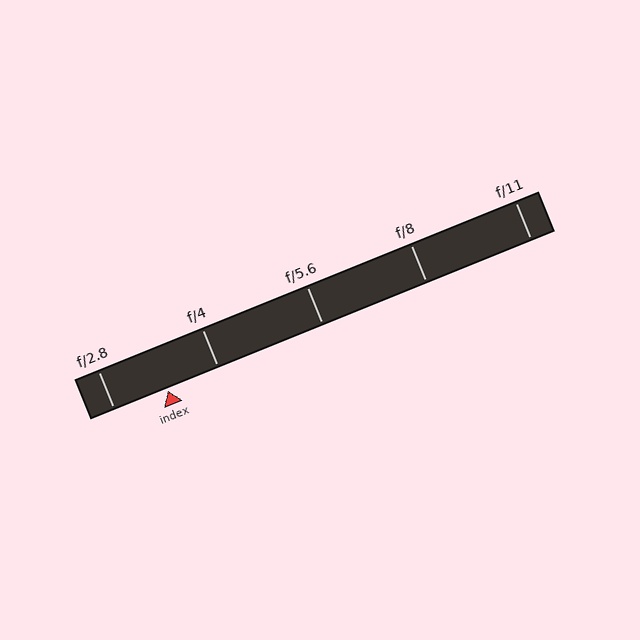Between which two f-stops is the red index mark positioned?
The index mark is between f/2.8 and f/4.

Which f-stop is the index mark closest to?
The index mark is closest to f/4.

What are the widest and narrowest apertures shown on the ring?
The widest aperture shown is f/2.8 and the narrowest is f/11.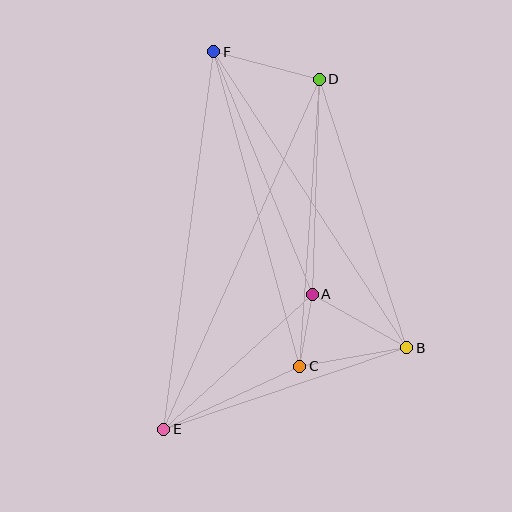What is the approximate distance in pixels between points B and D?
The distance between B and D is approximately 282 pixels.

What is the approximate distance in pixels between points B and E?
The distance between B and E is approximately 256 pixels.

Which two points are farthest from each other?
Points D and E are farthest from each other.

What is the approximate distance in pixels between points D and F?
The distance between D and F is approximately 109 pixels.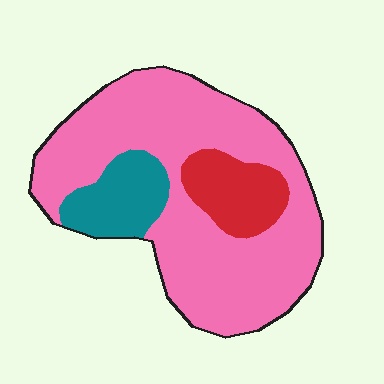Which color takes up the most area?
Pink, at roughly 75%.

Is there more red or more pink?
Pink.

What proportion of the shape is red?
Red takes up less than a quarter of the shape.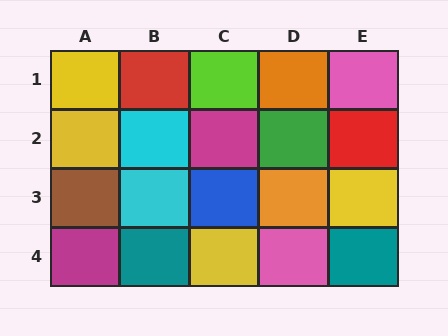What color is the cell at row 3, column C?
Blue.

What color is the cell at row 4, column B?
Teal.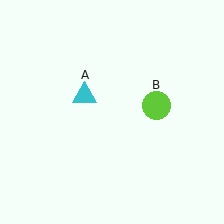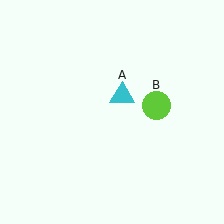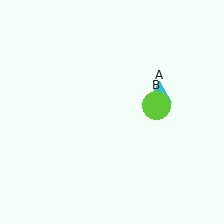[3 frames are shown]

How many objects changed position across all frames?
1 object changed position: cyan triangle (object A).